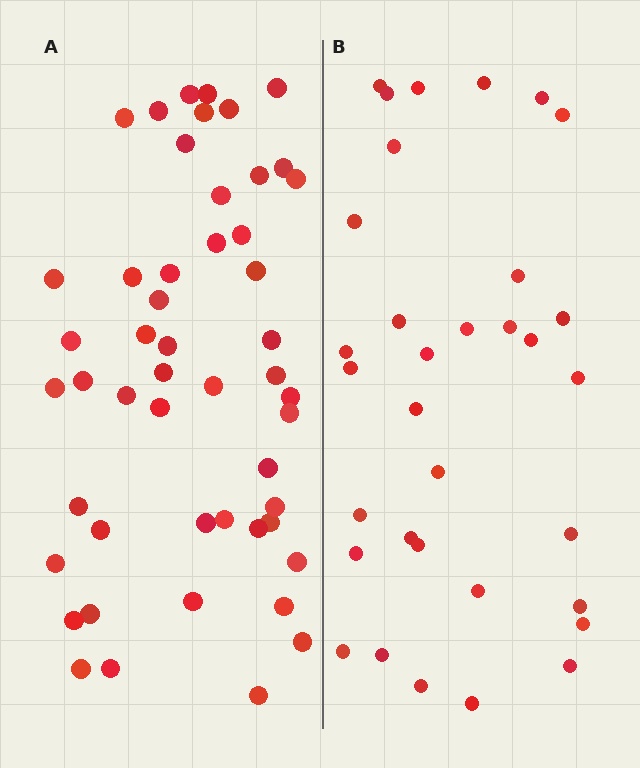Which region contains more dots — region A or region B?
Region A (the left region) has more dots.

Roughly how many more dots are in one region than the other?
Region A has approximately 15 more dots than region B.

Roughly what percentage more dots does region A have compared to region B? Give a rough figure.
About 50% more.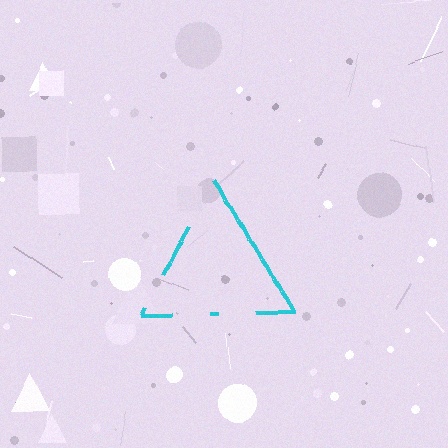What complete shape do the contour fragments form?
The contour fragments form a triangle.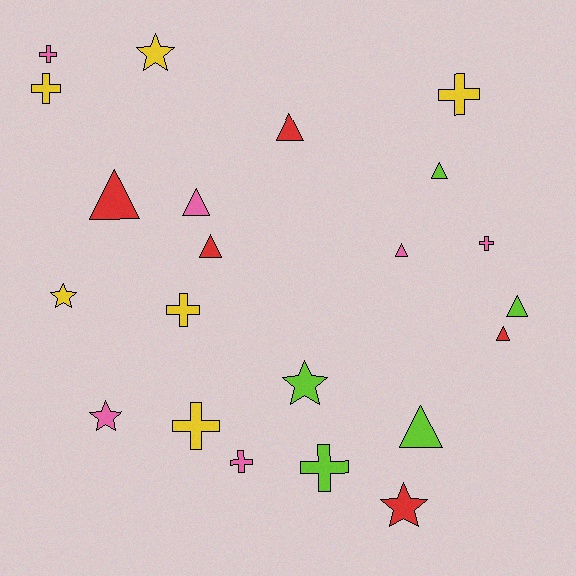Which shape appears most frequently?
Triangle, with 9 objects.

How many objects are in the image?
There are 22 objects.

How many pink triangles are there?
There are 2 pink triangles.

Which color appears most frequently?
Pink, with 6 objects.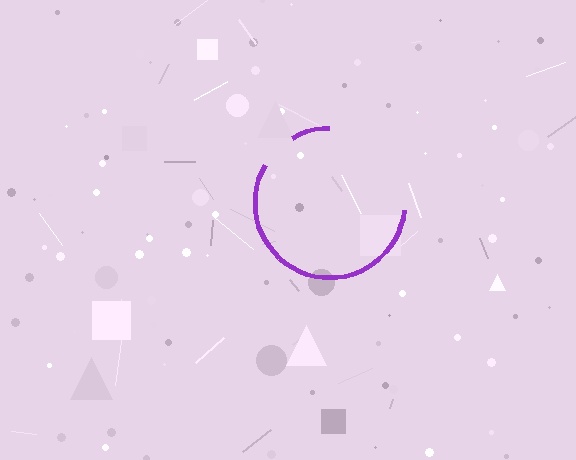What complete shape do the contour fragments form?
The contour fragments form a circle.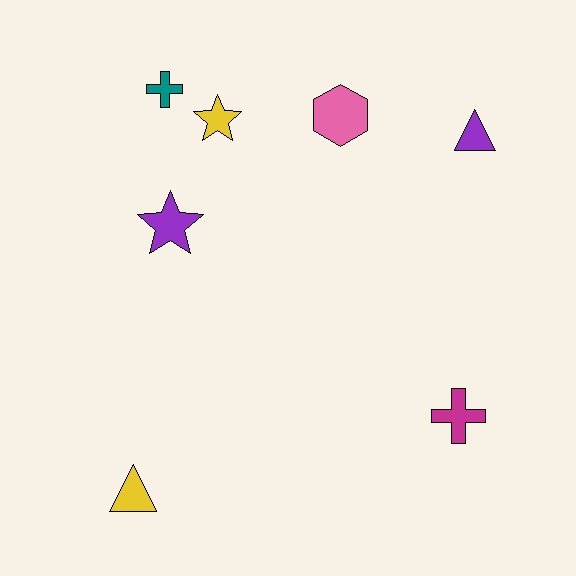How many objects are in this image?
There are 7 objects.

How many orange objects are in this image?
There are no orange objects.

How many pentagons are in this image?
There are no pentagons.